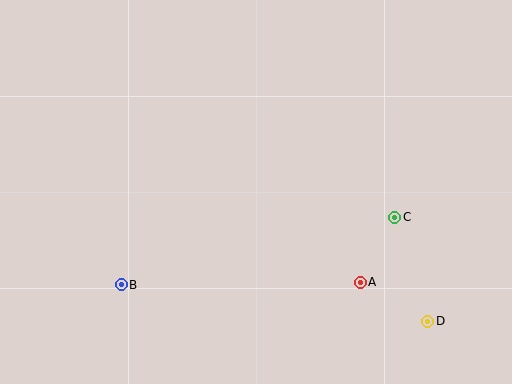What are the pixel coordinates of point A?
Point A is at (360, 282).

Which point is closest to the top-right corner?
Point C is closest to the top-right corner.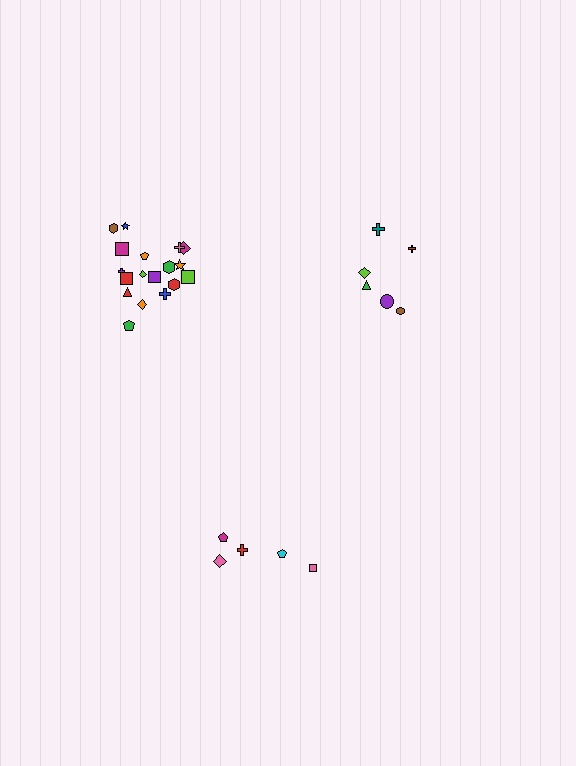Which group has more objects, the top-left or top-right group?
The top-left group.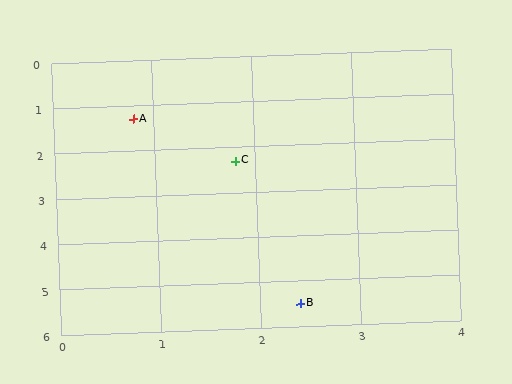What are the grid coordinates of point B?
Point B is at approximately (2.4, 5.5).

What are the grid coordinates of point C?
Point C is at approximately (1.8, 2.3).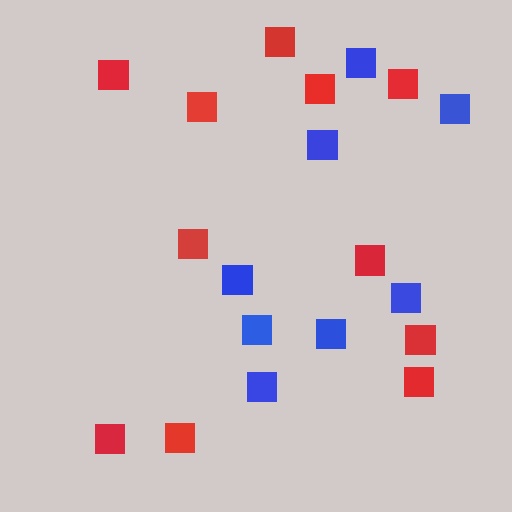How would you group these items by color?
There are 2 groups: one group of blue squares (8) and one group of red squares (11).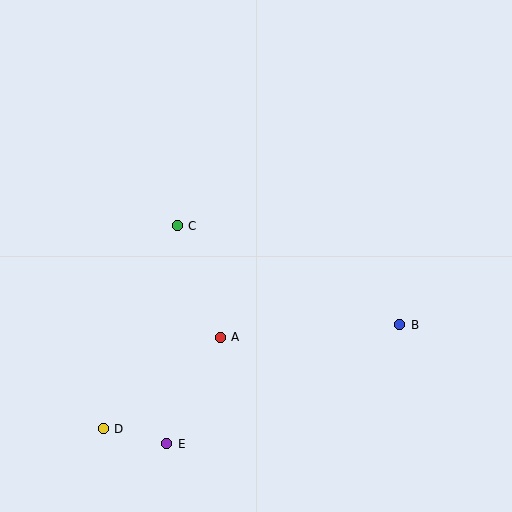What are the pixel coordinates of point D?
Point D is at (103, 429).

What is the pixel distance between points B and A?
The distance between B and A is 180 pixels.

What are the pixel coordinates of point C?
Point C is at (177, 226).